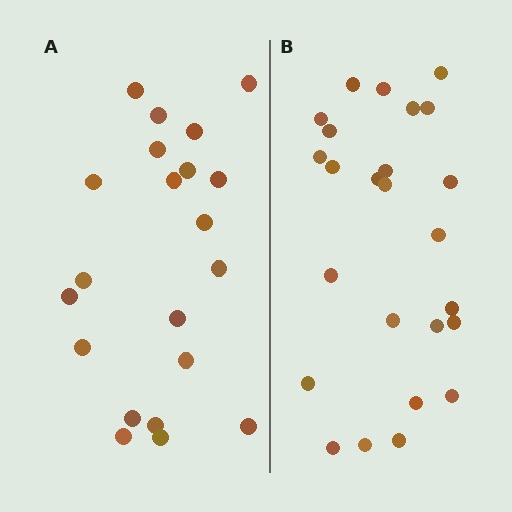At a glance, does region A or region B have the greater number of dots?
Region B (the right region) has more dots.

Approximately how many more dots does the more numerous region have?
Region B has about 4 more dots than region A.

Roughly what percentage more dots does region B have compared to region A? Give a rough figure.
About 20% more.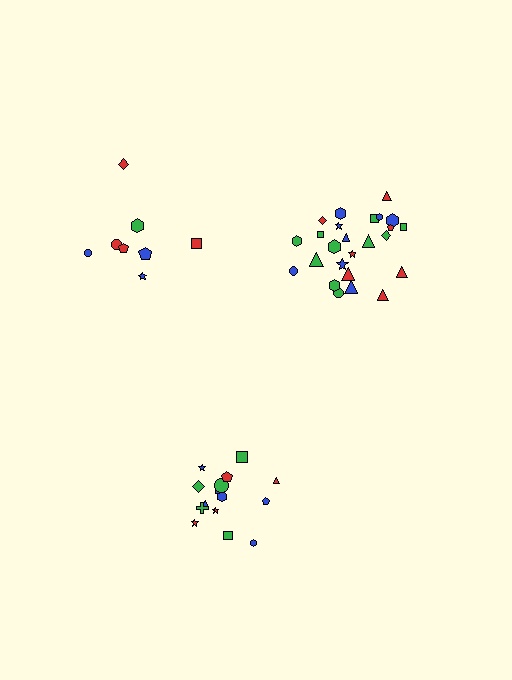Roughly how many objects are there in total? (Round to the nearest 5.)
Roughly 50 objects in total.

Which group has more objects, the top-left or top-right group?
The top-right group.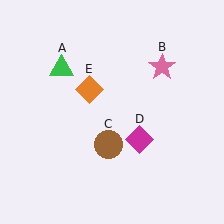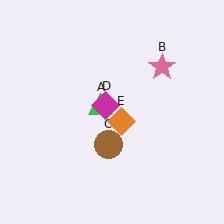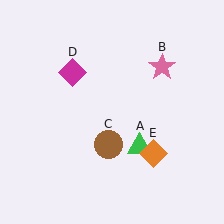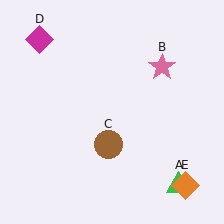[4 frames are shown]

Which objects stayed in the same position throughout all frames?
Pink star (object B) and brown circle (object C) remained stationary.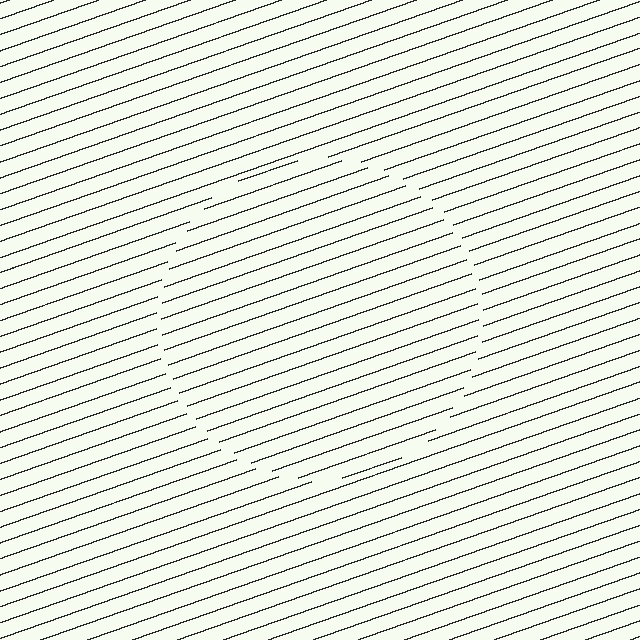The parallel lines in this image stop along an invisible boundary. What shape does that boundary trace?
An illusory circle. The interior of the shape contains the same grating, shifted by half a period — the contour is defined by the phase discontinuity where line-ends from the inner and outer gratings abut.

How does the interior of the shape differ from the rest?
The interior of the shape contains the same grating, shifted by half a period — the contour is defined by the phase discontinuity where line-ends from the inner and outer gratings abut.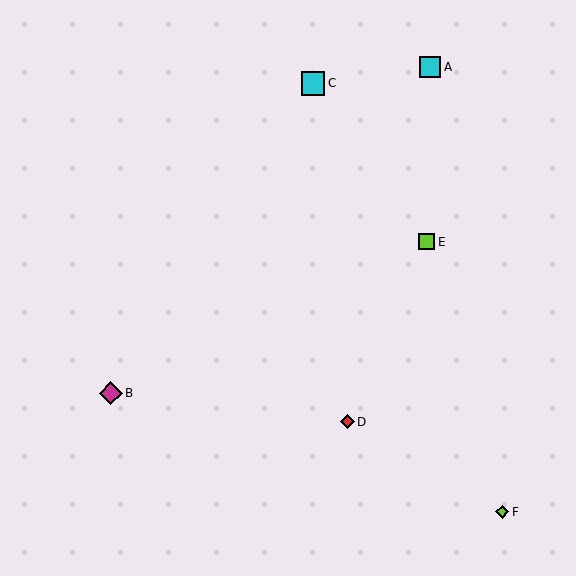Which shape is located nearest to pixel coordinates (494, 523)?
The lime diamond (labeled F) at (502, 512) is nearest to that location.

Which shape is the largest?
The cyan square (labeled C) is the largest.